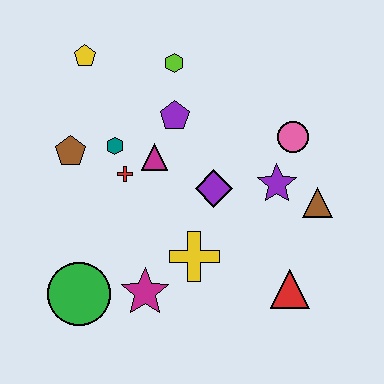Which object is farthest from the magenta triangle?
The red triangle is farthest from the magenta triangle.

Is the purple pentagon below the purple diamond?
No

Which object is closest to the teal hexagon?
The red cross is closest to the teal hexagon.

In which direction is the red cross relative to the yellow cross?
The red cross is above the yellow cross.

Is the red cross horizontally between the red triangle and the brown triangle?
No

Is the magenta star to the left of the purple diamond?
Yes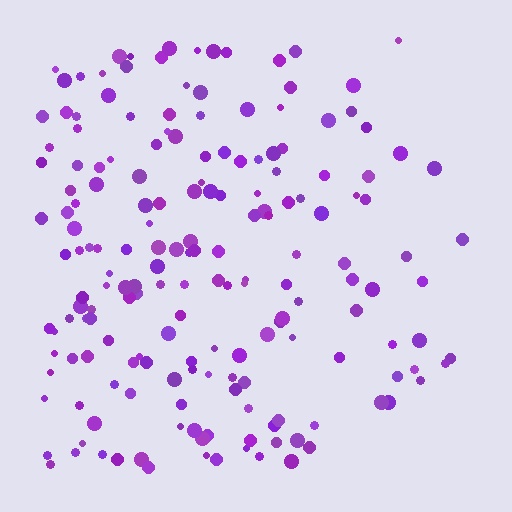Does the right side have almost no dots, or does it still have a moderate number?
Still a moderate number, just noticeably fewer than the left.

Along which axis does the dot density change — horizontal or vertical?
Horizontal.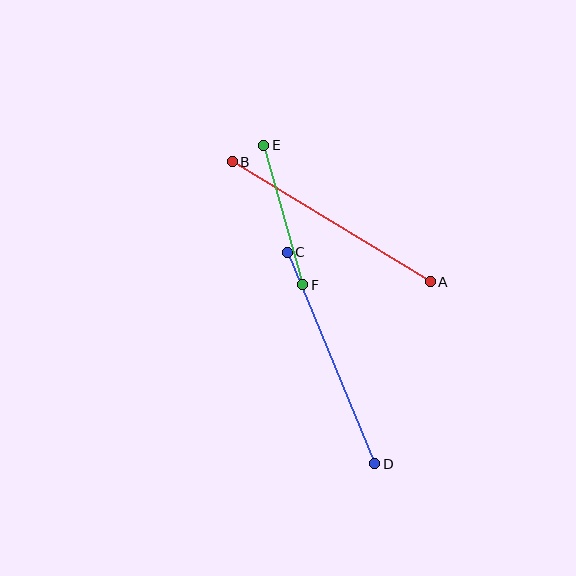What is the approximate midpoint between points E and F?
The midpoint is at approximately (283, 215) pixels.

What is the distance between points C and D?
The distance is approximately 229 pixels.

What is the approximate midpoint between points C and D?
The midpoint is at approximately (331, 358) pixels.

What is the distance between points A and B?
The distance is approximately 232 pixels.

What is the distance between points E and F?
The distance is approximately 145 pixels.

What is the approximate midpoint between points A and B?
The midpoint is at approximately (331, 222) pixels.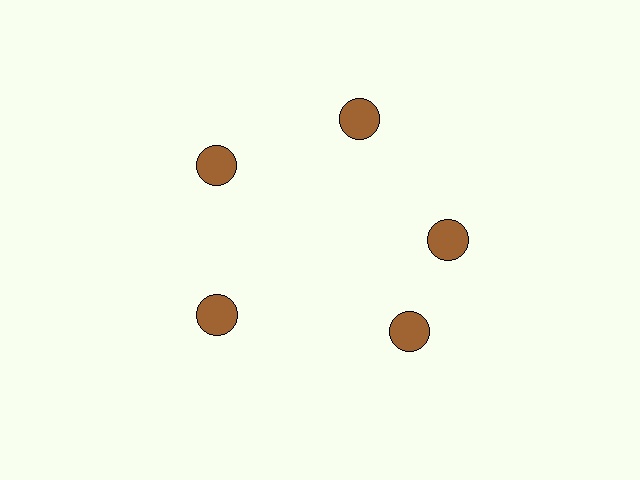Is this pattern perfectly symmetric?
No. The 5 brown circles are arranged in a ring, but one element near the 5 o'clock position is rotated out of alignment along the ring, breaking the 5-fold rotational symmetry.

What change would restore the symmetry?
The symmetry would be restored by rotating it back into even spacing with its neighbors so that all 5 circles sit at equal angles and equal distance from the center.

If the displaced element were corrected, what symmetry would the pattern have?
It would have 5-fold rotational symmetry — the pattern would map onto itself every 72 degrees.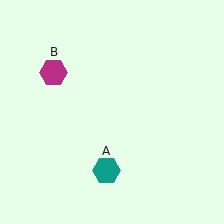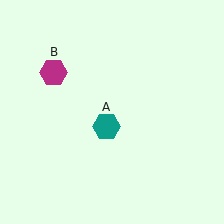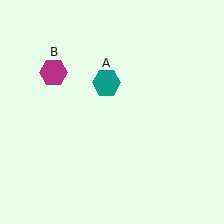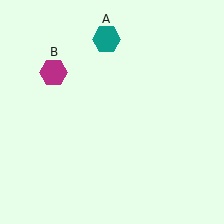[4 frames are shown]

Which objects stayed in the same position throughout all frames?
Magenta hexagon (object B) remained stationary.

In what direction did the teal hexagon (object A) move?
The teal hexagon (object A) moved up.